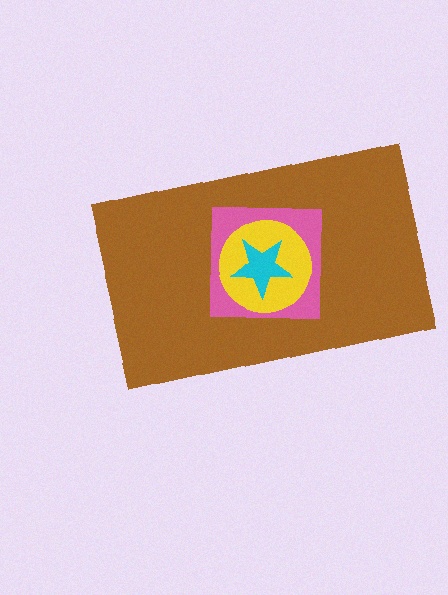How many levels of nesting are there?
4.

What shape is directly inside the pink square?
The yellow circle.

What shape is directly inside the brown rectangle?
The pink square.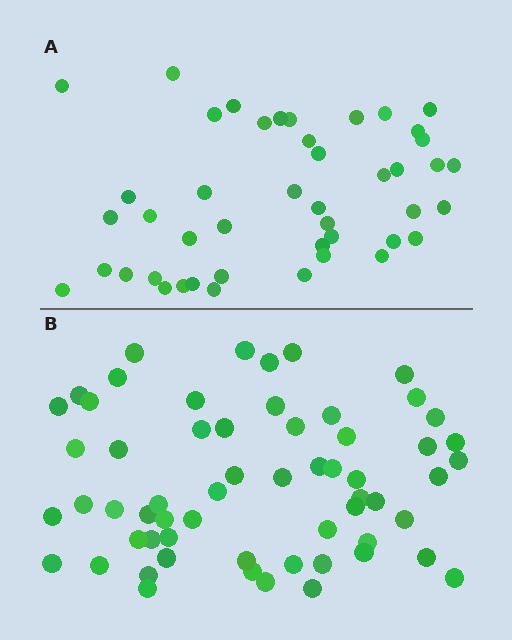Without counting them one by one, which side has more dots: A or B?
Region B (the bottom region) has more dots.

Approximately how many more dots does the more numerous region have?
Region B has approximately 15 more dots than region A.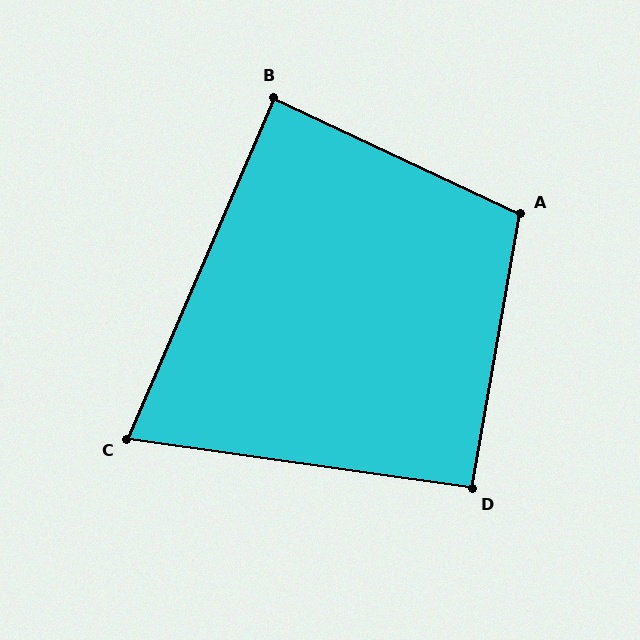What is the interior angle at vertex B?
Approximately 88 degrees (approximately right).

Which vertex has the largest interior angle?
A, at approximately 105 degrees.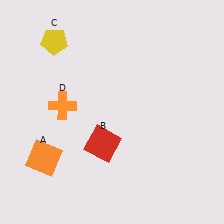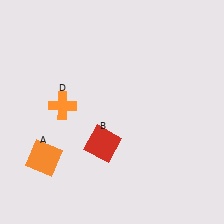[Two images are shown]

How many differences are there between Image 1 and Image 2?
There is 1 difference between the two images.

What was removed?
The yellow pentagon (C) was removed in Image 2.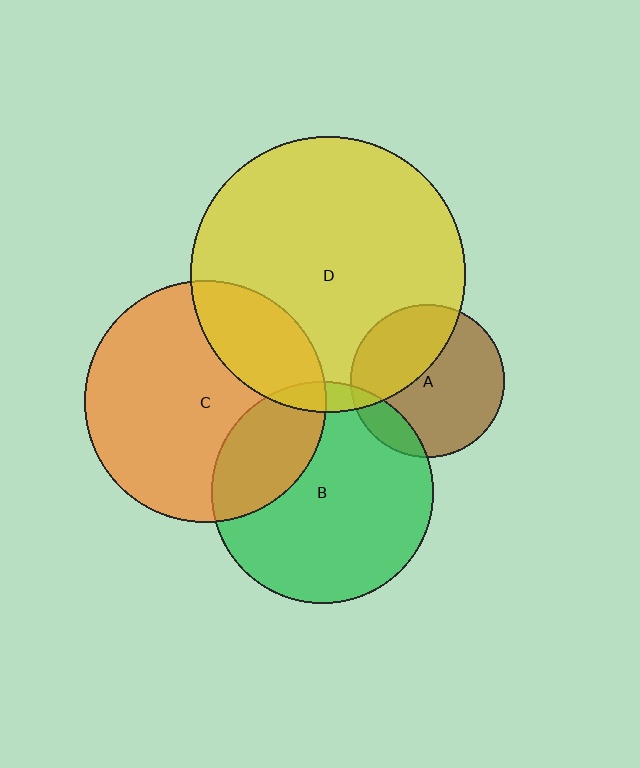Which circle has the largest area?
Circle D (yellow).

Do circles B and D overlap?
Yes.